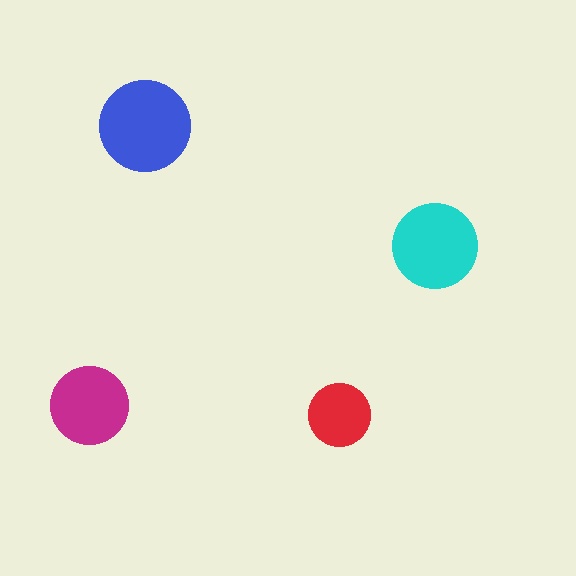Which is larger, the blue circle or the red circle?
The blue one.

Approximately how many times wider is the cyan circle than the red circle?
About 1.5 times wider.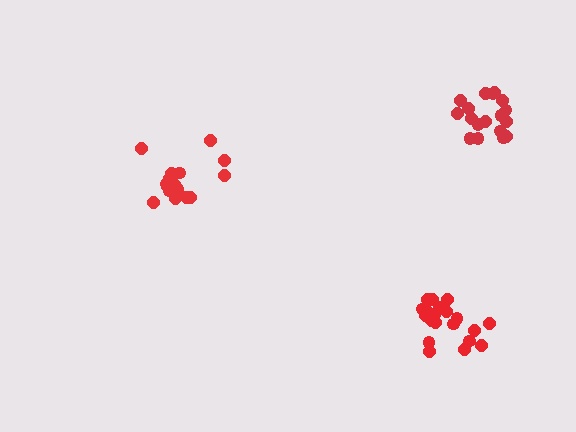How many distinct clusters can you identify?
There are 3 distinct clusters.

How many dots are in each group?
Group 1: 20 dots, Group 2: 16 dots, Group 3: 18 dots (54 total).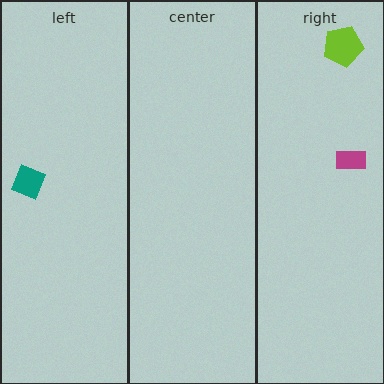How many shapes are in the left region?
1.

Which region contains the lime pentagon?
The right region.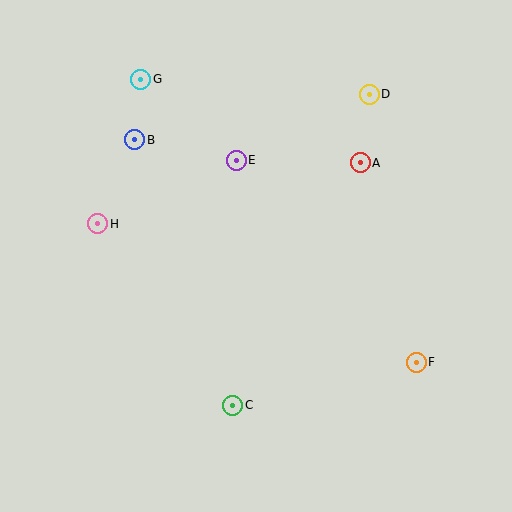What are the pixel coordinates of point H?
Point H is at (98, 224).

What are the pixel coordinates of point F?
Point F is at (416, 362).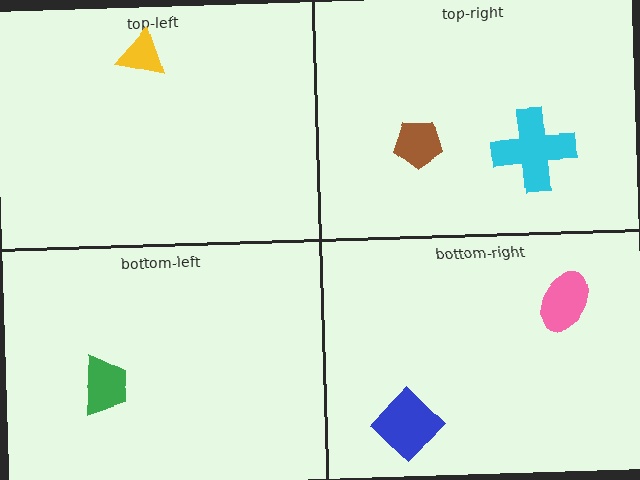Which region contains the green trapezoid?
The bottom-left region.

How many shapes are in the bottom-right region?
2.